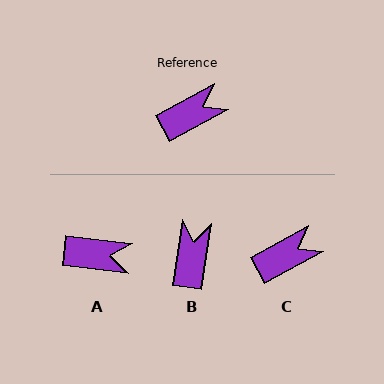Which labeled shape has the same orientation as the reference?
C.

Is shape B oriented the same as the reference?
No, it is off by about 53 degrees.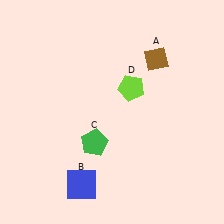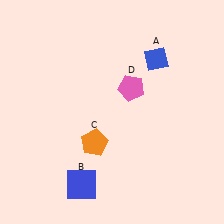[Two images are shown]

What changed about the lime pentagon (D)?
In Image 1, D is lime. In Image 2, it changed to pink.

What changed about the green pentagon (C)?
In Image 1, C is green. In Image 2, it changed to orange.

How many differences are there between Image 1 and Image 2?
There are 3 differences between the two images.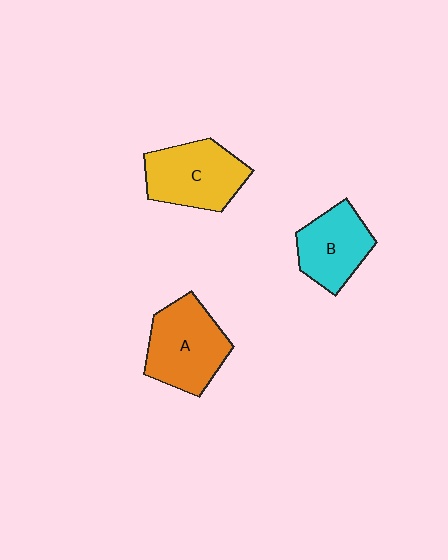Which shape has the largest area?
Shape A (orange).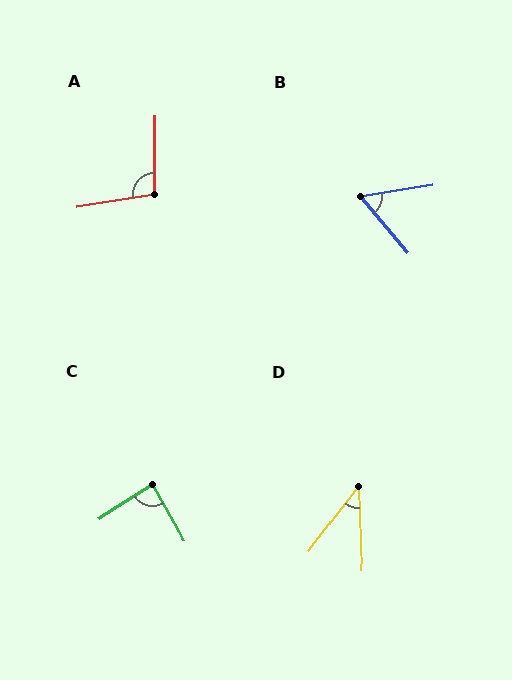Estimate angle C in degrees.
Approximately 87 degrees.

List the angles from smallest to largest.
D (40°), B (59°), C (87°), A (99°).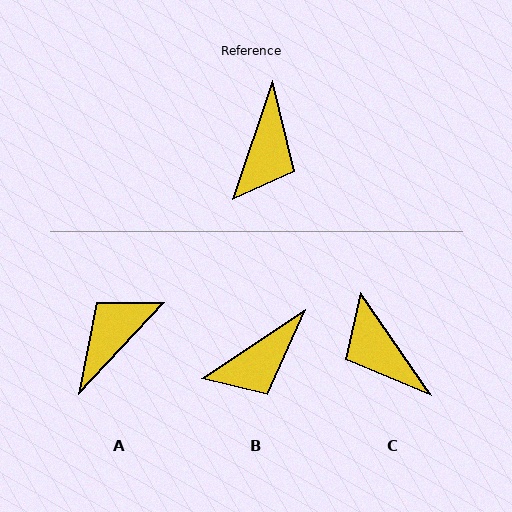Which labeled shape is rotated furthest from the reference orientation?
A, about 156 degrees away.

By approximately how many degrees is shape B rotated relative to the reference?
Approximately 38 degrees clockwise.